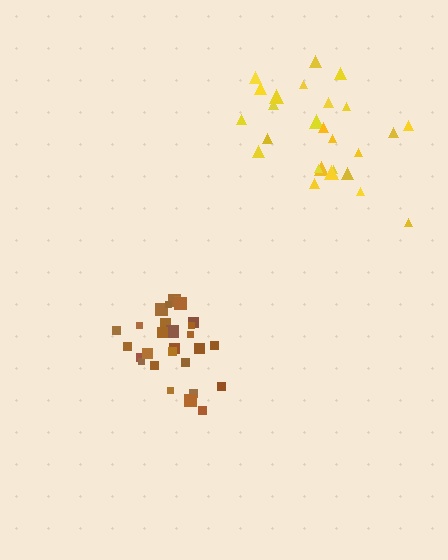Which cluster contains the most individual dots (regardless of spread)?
Brown (29).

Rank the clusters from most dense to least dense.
brown, yellow.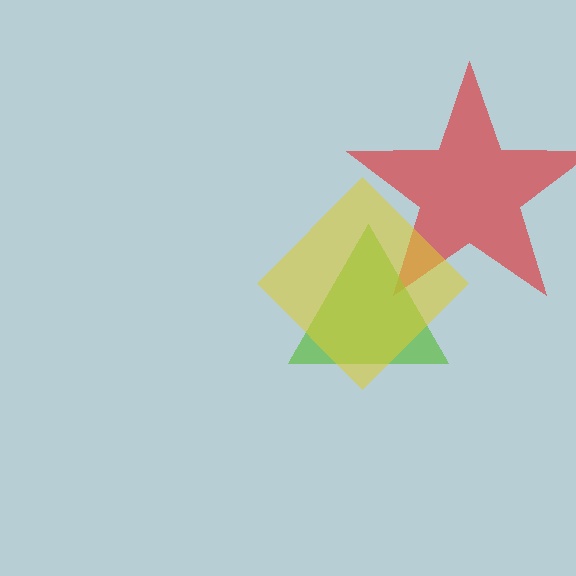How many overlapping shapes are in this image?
There are 3 overlapping shapes in the image.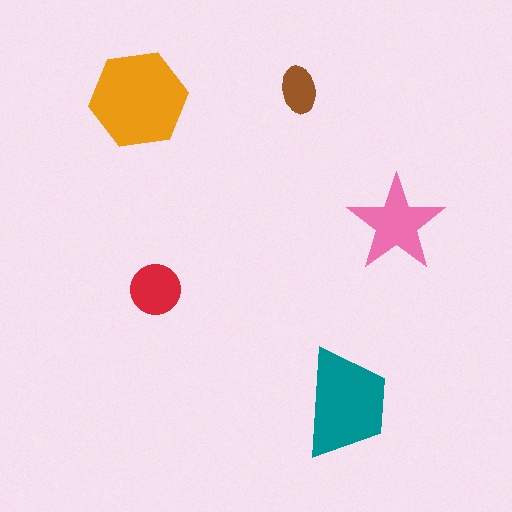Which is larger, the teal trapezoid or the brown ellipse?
The teal trapezoid.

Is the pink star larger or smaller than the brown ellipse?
Larger.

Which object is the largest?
The orange hexagon.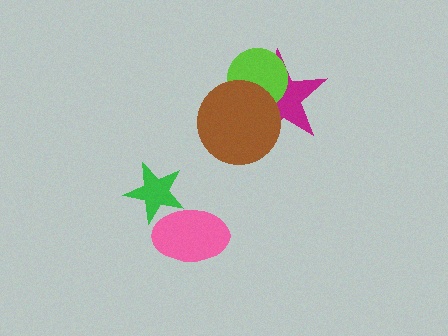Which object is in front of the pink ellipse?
The green star is in front of the pink ellipse.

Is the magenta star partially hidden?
Yes, it is partially covered by another shape.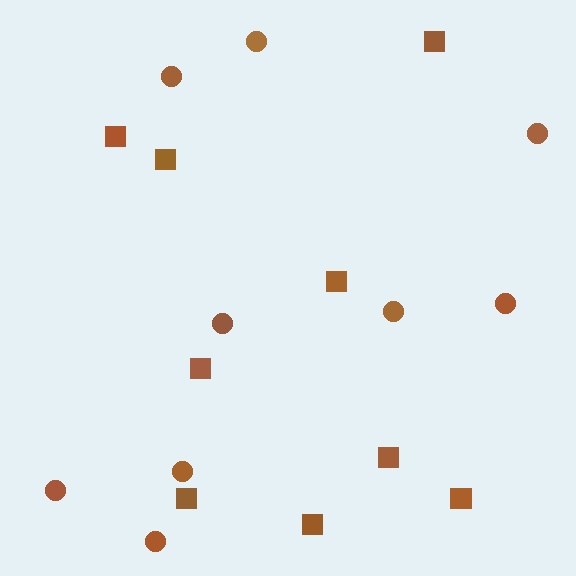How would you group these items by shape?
There are 2 groups: one group of circles (9) and one group of squares (9).